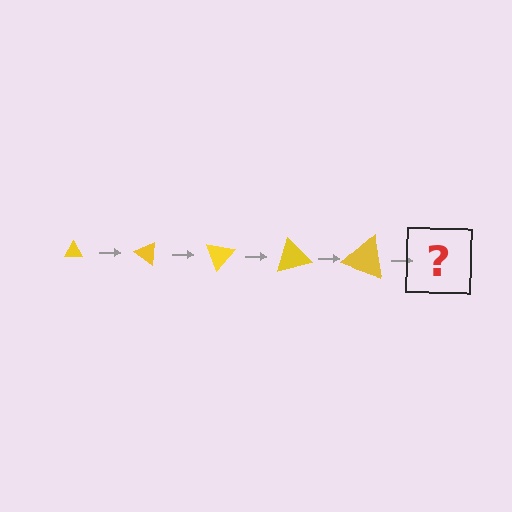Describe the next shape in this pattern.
It should be a triangle, larger than the previous one and rotated 175 degrees from the start.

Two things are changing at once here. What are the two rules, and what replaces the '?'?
The two rules are that the triangle grows larger each step and it rotates 35 degrees each step. The '?' should be a triangle, larger than the previous one and rotated 175 degrees from the start.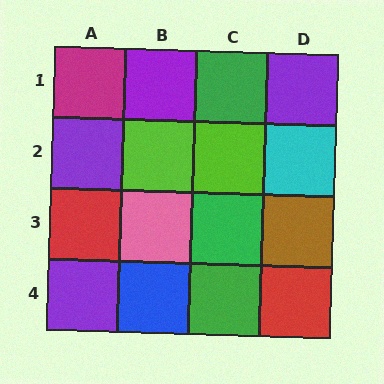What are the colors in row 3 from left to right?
Red, pink, green, brown.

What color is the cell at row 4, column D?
Red.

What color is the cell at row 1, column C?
Green.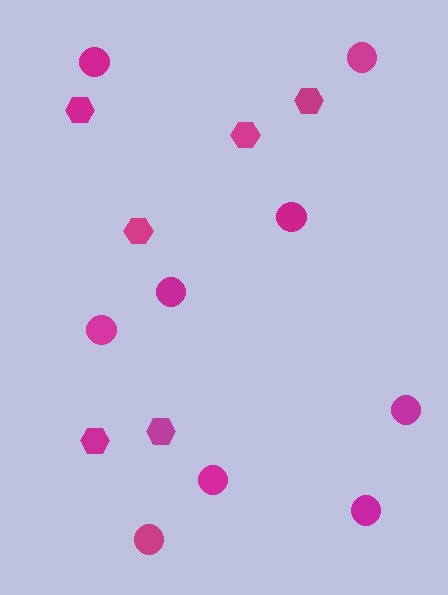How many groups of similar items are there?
There are 2 groups: one group of circles (9) and one group of hexagons (6).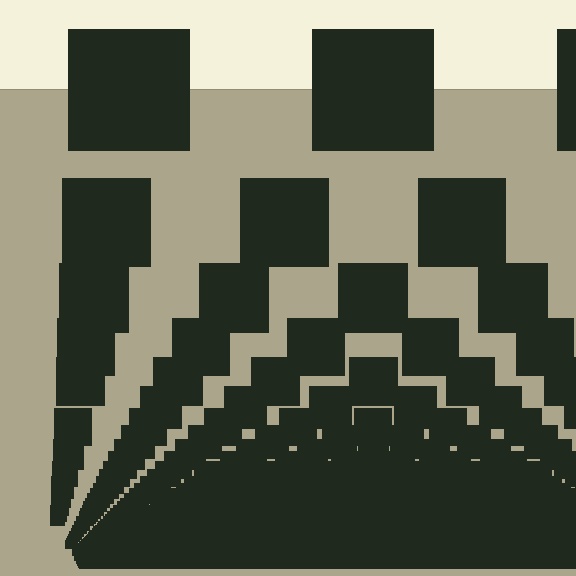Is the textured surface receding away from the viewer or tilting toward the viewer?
The surface appears to tilt toward the viewer. Texture elements get larger and sparser toward the top.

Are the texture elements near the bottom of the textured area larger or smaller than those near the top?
Smaller. The gradient is inverted — elements near the bottom are smaller and denser.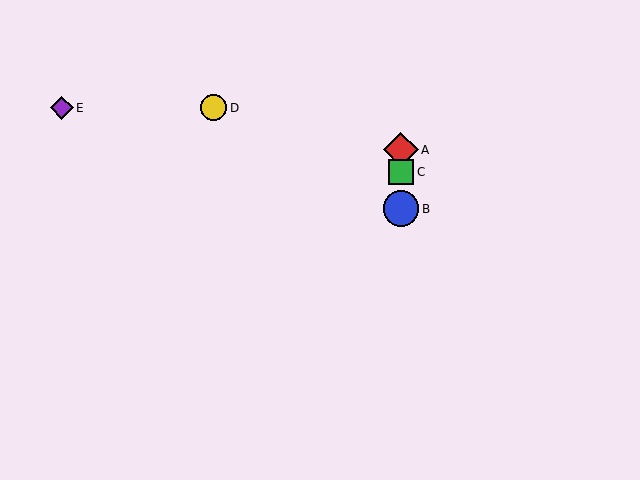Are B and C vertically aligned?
Yes, both are at x≈401.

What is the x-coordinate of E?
Object E is at x≈62.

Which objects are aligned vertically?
Objects A, B, C are aligned vertically.